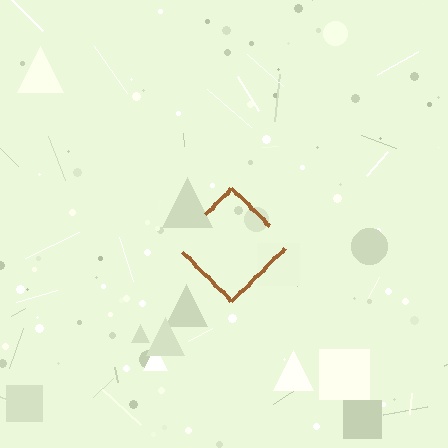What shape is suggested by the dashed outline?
The dashed outline suggests a diamond.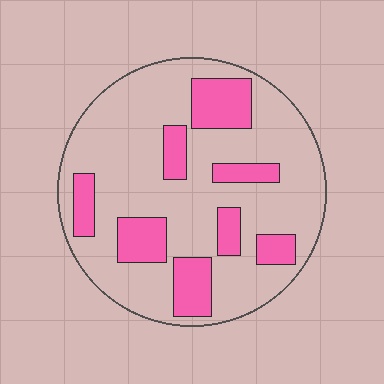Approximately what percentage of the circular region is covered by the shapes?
Approximately 25%.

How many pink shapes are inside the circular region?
8.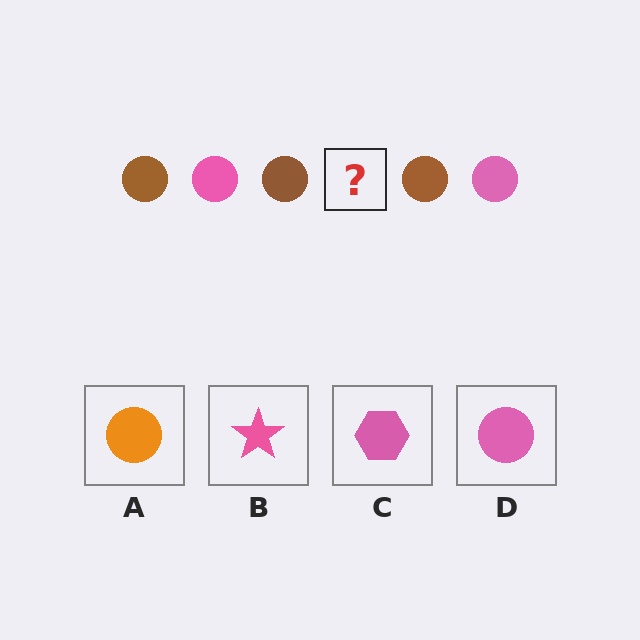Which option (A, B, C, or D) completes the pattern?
D.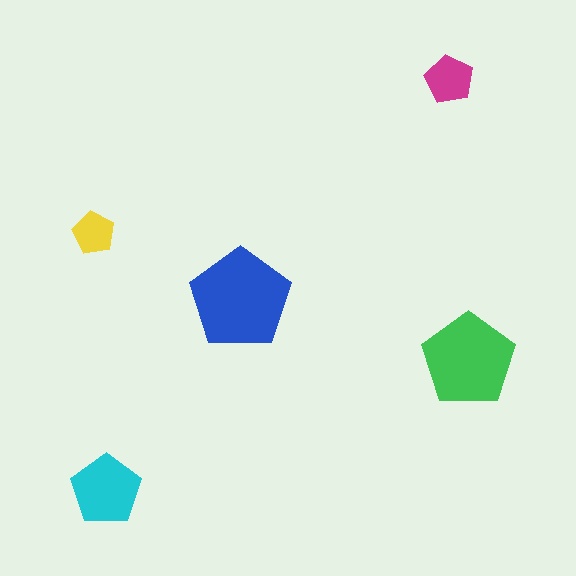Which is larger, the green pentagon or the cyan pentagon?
The green one.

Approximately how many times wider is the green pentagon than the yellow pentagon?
About 2 times wider.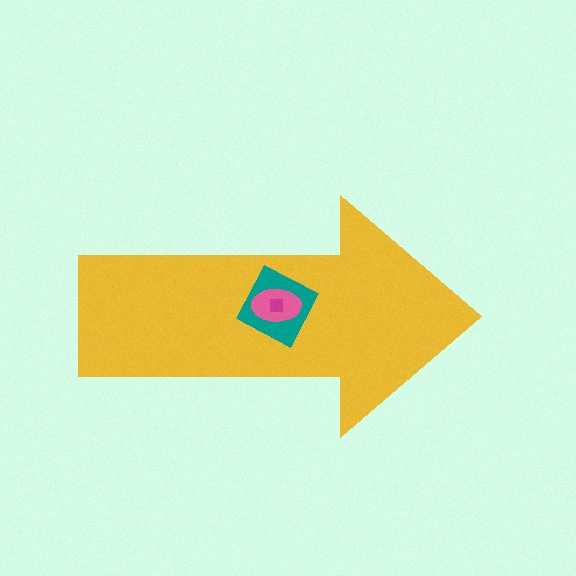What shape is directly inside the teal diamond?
The pink ellipse.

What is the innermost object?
The magenta square.